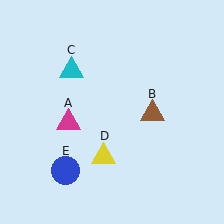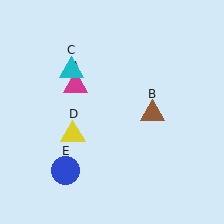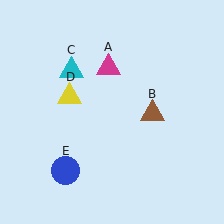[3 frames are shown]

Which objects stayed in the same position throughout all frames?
Brown triangle (object B) and cyan triangle (object C) and blue circle (object E) remained stationary.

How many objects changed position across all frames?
2 objects changed position: magenta triangle (object A), yellow triangle (object D).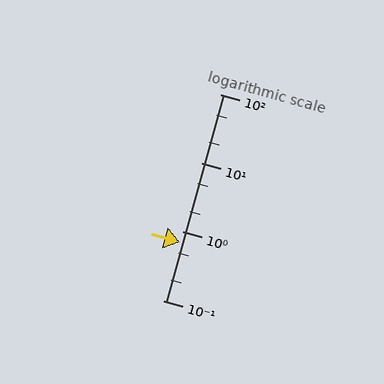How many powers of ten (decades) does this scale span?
The scale spans 3 decades, from 0.1 to 100.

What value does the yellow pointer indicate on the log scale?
The pointer indicates approximately 0.7.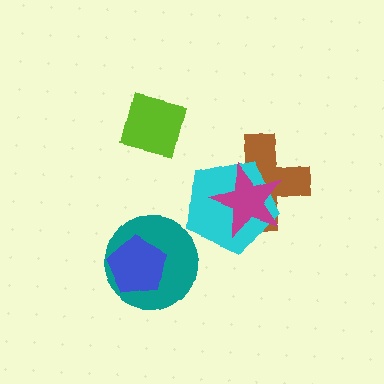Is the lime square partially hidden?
No, no other shape covers it.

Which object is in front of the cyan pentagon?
The magenta star is in front of the cyan pentagon.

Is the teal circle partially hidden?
Yes, it is partially covered by another shape.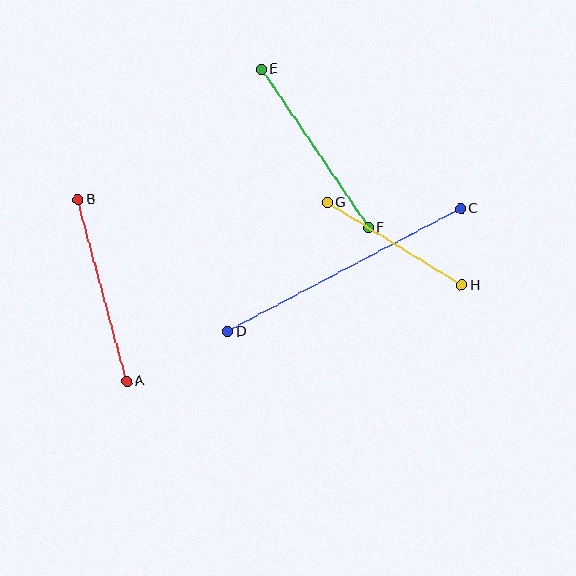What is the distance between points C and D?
The distance is approximately 263 pixels.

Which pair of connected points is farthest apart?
Points C and D are farthest apart.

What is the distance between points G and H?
The distance is approximately 158 pixels.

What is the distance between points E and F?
The distance is approximately 191 pixels.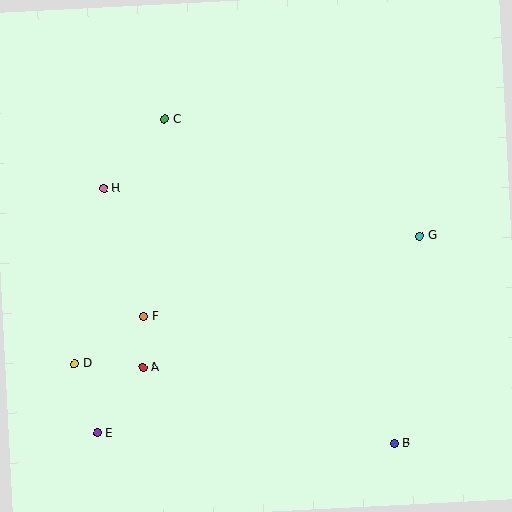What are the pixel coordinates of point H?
Point H is at (104, 188).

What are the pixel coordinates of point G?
Point G is at (420, 236).